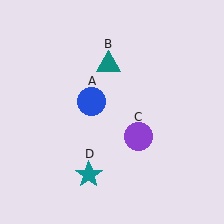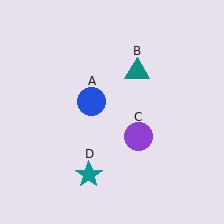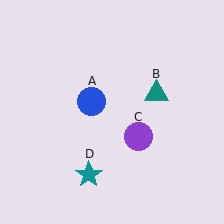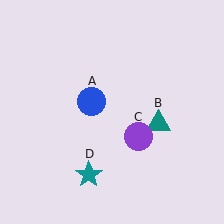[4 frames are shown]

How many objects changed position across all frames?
1 object changed position: teal triangle (object B).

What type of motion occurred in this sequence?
The teal triangle (object B) rotated clockwise around the center of the scene.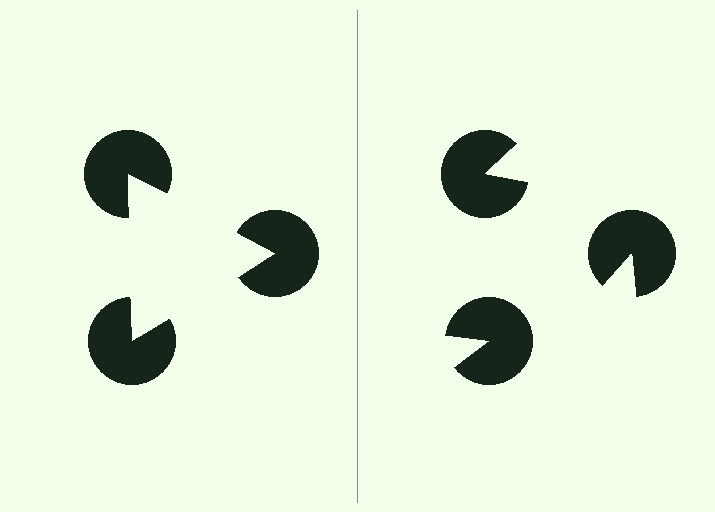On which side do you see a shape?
An illusory triangle appears on the left side. On the right side the wedge cuts are rotated, so no coherent shape forms.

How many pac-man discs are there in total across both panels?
6 — 3 on each side.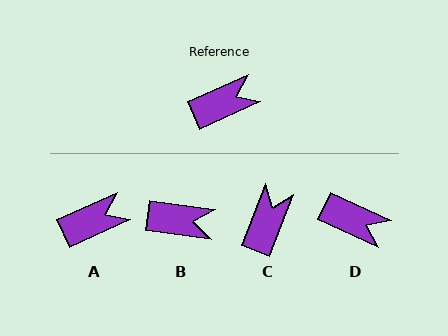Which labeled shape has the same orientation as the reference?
A.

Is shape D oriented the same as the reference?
No, it is off by about 49 degrees.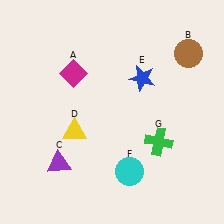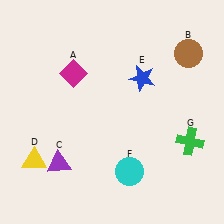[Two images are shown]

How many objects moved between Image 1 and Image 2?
2 objects moved between the two images.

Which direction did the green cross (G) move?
The green cross (G) moved right.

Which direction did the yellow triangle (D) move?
The yellow triangle (D) moved left.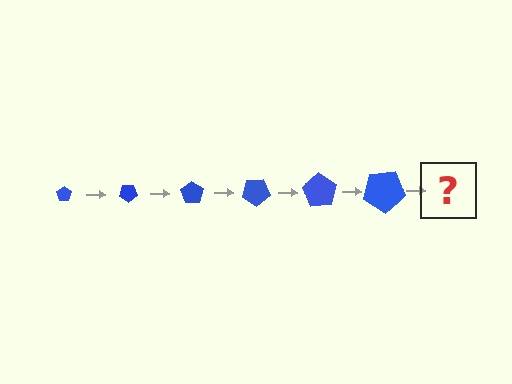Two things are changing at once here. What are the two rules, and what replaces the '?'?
The two rules are that the pentagon grows larger each step and it rotates 35 degrees each step. The '?' should be a pentagon, larger than the previous one and rotated 210 degrees from the start.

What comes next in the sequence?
The next element should be a pentagon, larger than the previous one and rotated 210 degrees from the start.